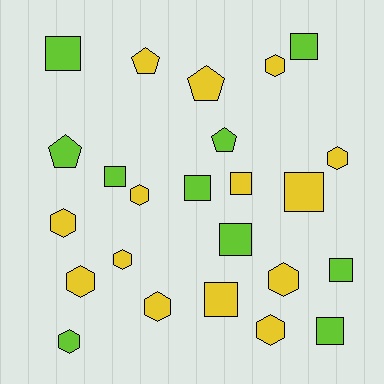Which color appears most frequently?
Yellow, with 14 objects.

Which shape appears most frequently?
Square, with 10 objects.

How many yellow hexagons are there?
There are 9 yellow hexagons.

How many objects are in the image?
There are 24 objects.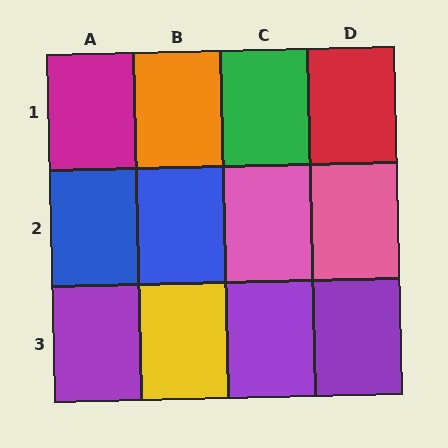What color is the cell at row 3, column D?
Purple.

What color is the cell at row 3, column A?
Purple.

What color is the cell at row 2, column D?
Pink.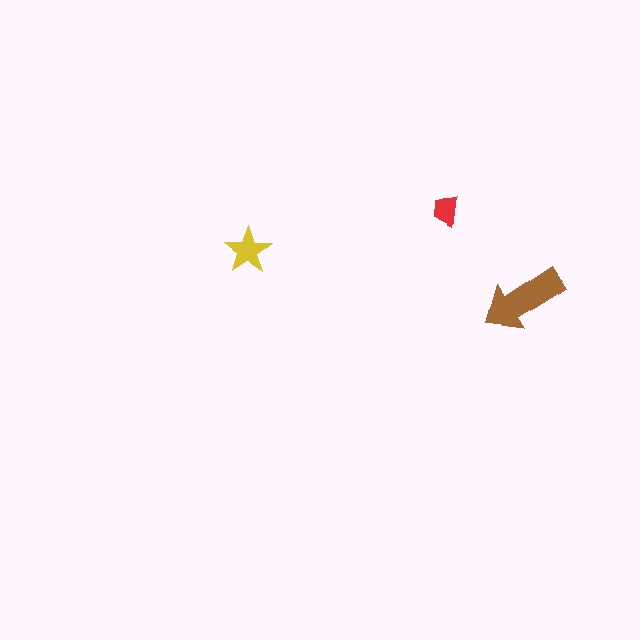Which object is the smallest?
The red trapezoid.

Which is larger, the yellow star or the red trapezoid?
The yellow star.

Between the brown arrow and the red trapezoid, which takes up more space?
The brown arrow.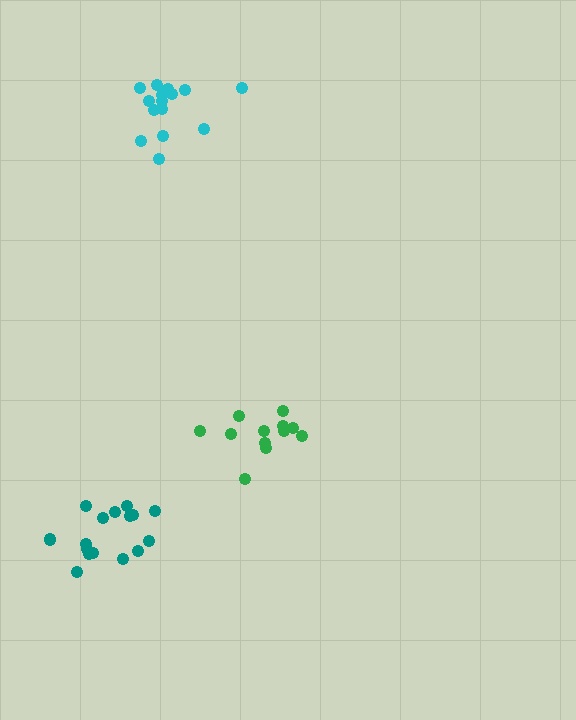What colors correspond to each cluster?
The clusters are colored: green, cyan, teal.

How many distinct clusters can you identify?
There are 3 distinct clusters.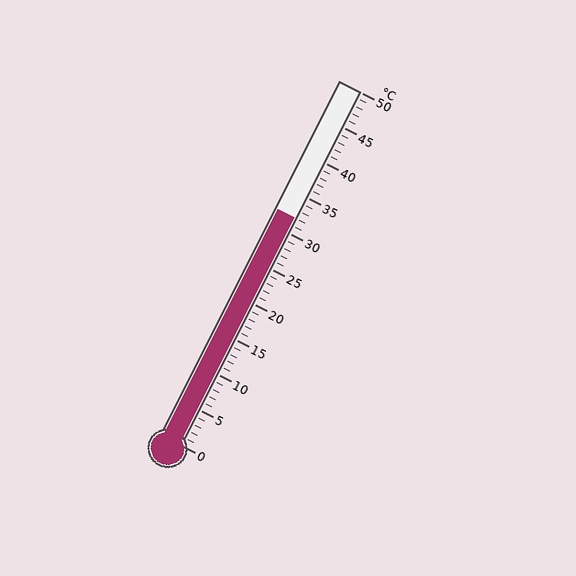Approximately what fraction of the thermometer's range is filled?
The thermometer is filled to approximately 65% of its range.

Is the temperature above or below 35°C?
The temperature is below 35°C.